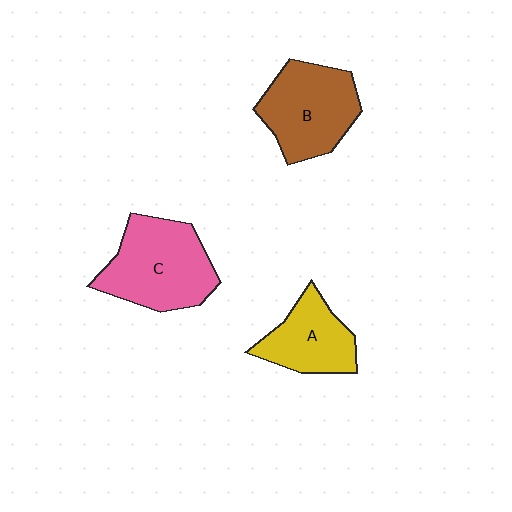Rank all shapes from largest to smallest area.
From largest to smallest: C (pink), B (brown), A (yellow).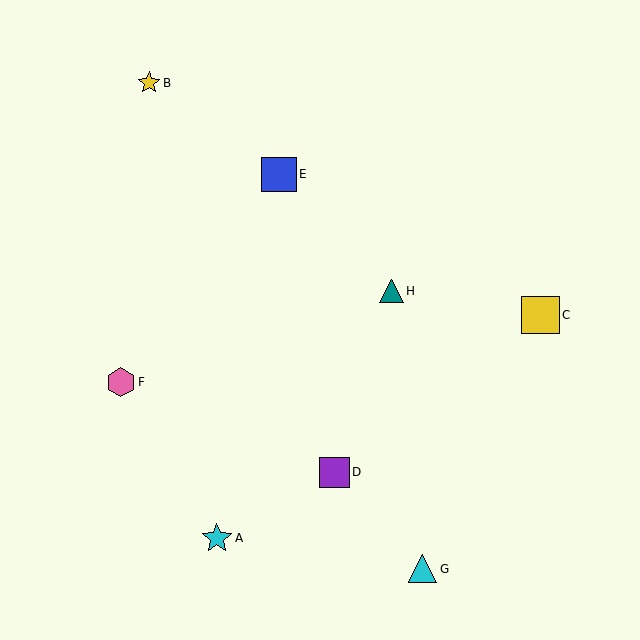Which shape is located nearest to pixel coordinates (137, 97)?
The yellow star (labeled B) at (149, 83) is nearest to that location.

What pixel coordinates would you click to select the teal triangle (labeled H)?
Click at (392, 291) to select the teal triangle H.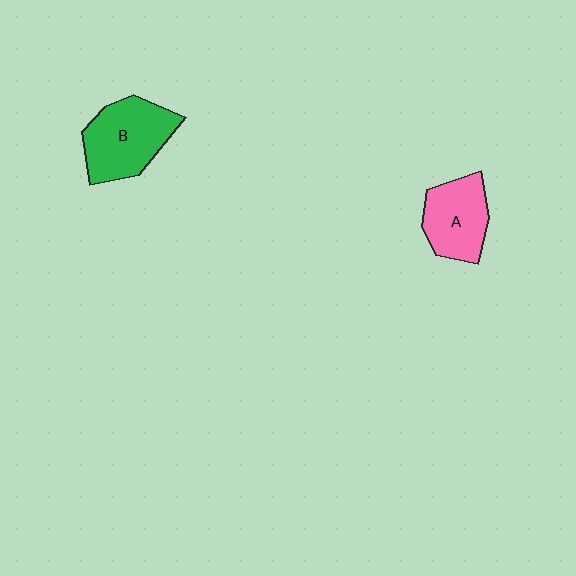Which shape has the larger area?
Shape B (green).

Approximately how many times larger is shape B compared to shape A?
Approximately 1.3 times.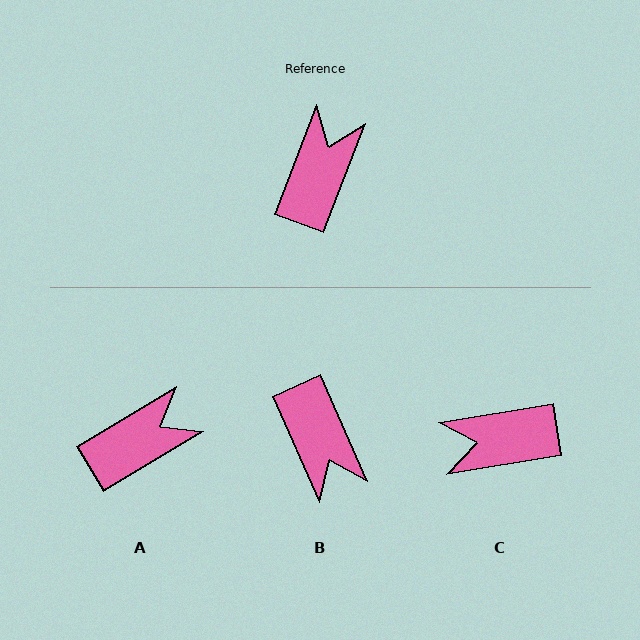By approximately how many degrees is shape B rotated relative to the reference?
Approximately 135 degrees clockwise.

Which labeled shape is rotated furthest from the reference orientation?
B, about 135 degrees away.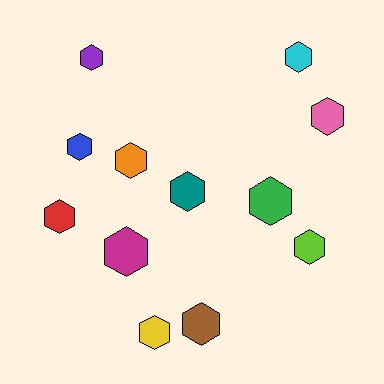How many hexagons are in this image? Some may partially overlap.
There are 12 hexagons.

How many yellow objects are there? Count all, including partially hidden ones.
There is 1 yellow object.